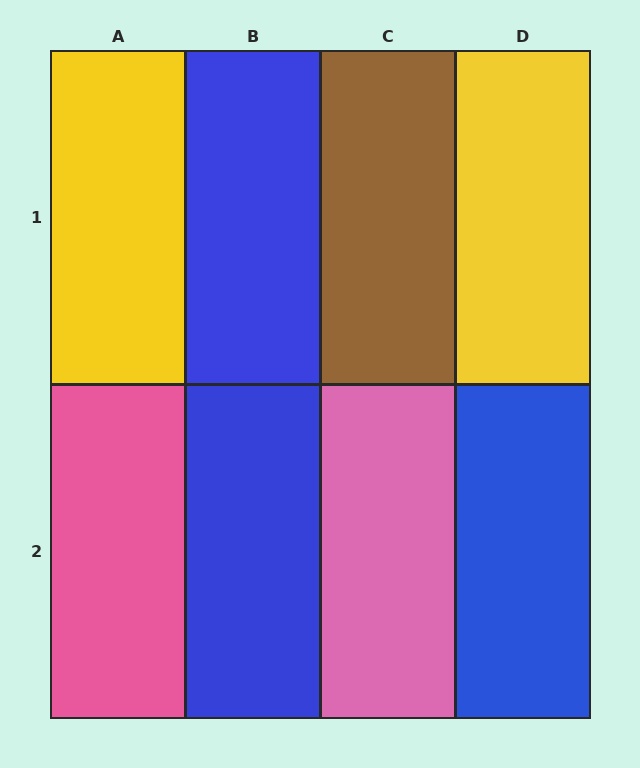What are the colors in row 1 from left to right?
Yellow, blue, brown, yellow.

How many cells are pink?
2 cells are pink.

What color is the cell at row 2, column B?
Blue.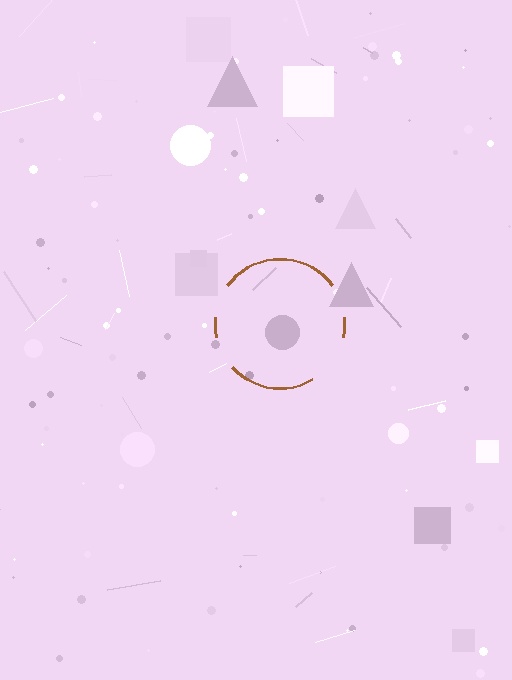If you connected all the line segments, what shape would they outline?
They would outline a circle.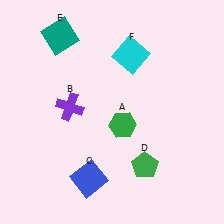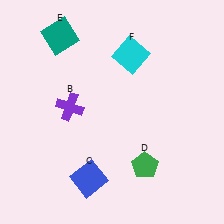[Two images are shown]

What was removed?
The green hexagon (A) was removed in Image 2.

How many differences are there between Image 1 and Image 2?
There is 1 difference between the two images.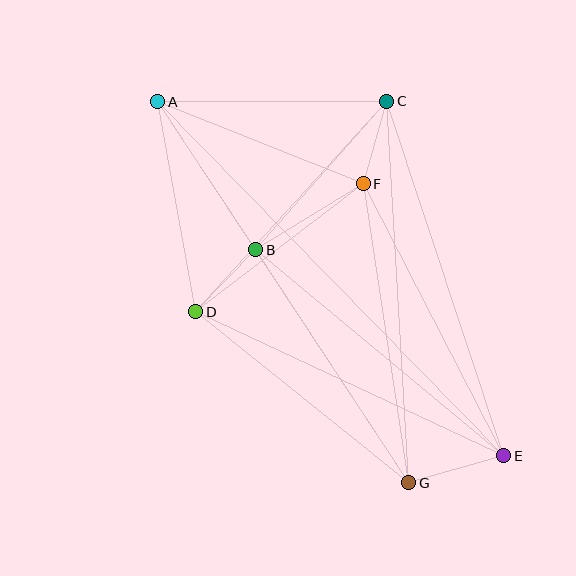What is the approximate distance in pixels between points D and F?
The distance between D and F is approximately 211 pixels.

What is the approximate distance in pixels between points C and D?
The distance between C and D is approximately 284 pixels.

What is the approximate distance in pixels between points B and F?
The distance between B and F is approximately 126 pixels.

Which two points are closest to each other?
Points C and F are closest to each other.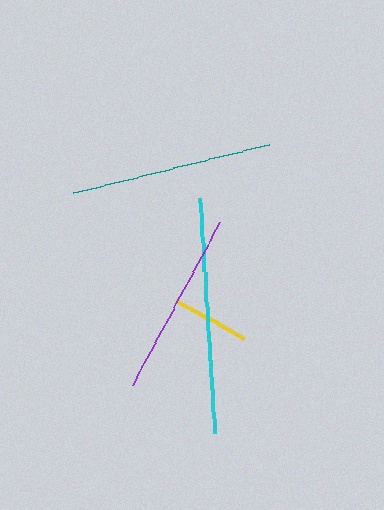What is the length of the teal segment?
The teal segment is approximately 201 pixels long.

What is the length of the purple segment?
The purple segment is approximately 185 pixels long.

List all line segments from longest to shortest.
From longest to shortest: cyan, teal, purple, yellow.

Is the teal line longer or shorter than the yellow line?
The teal line is longer than the yellow line.